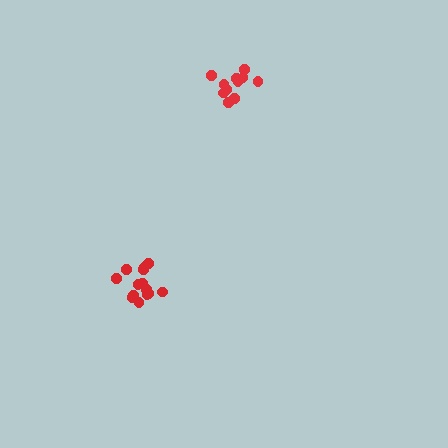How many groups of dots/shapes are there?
There are 2 groups.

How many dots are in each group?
Group 1: 14 dots, Group 2: 11 dots (25 total).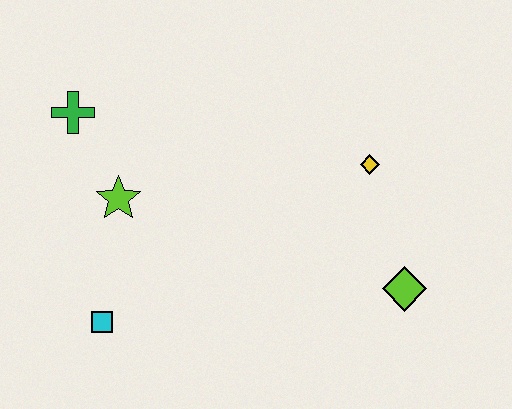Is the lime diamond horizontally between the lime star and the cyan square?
No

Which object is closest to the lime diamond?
The yellow diamond is closest to the lime diamond.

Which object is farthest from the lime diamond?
The green cross is farthest from the lime diamond.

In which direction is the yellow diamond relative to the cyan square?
The yellow diamond is to the right of the cyan square.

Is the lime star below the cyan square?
No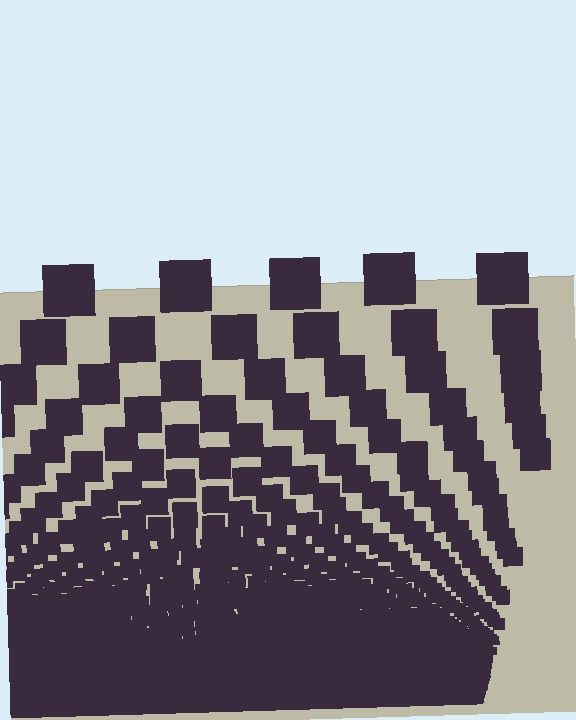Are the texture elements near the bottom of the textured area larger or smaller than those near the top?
Smaller. The gradient is inverted — elements near the bottom are smaller and denser.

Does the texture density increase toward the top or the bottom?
Density increases toward the bottom.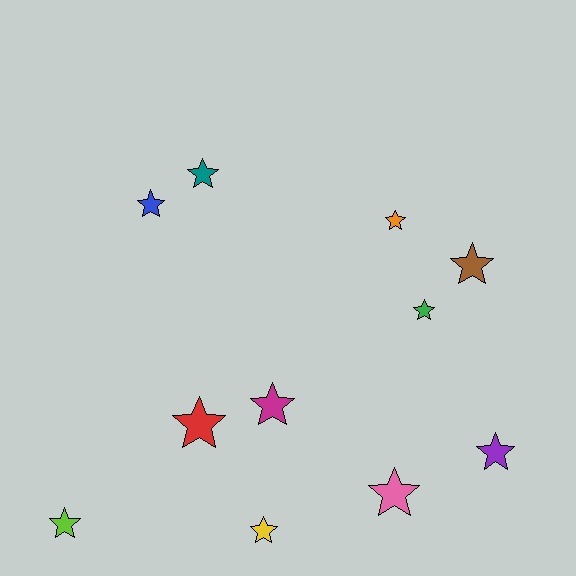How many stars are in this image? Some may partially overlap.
There are 11 stars.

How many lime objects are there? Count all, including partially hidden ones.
There is 1 lime object.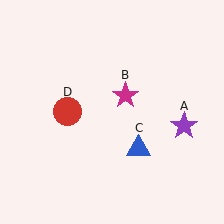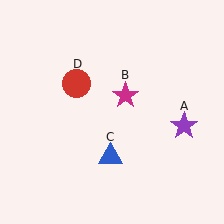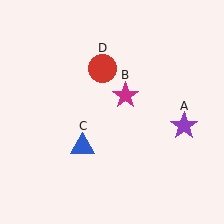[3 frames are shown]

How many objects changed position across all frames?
2 objects changed position: blue triangle (object C), red circle (object D).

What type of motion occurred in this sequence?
The blue triangle (object C), red circle (object D) rotated clockwise around the center of the scene.